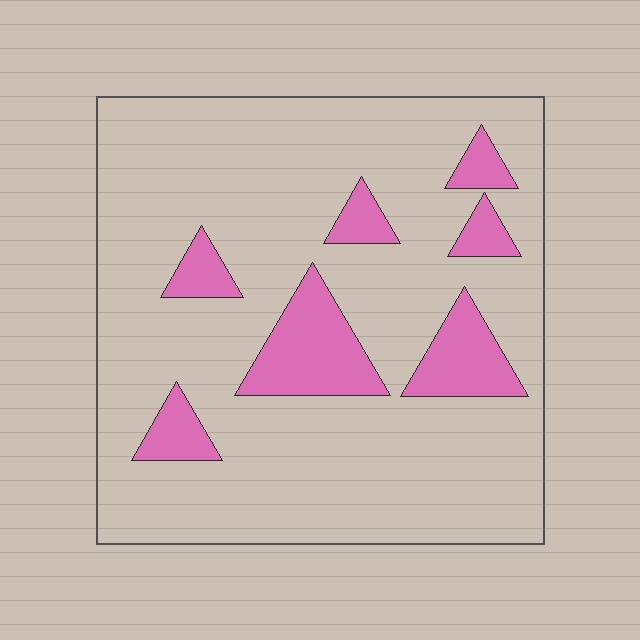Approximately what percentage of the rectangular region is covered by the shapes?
Approximately 15%.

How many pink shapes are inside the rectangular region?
7.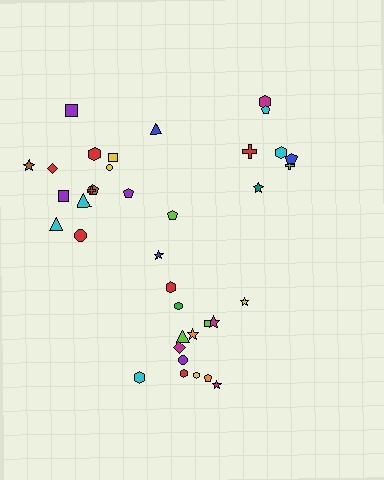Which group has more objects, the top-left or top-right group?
The top-left group.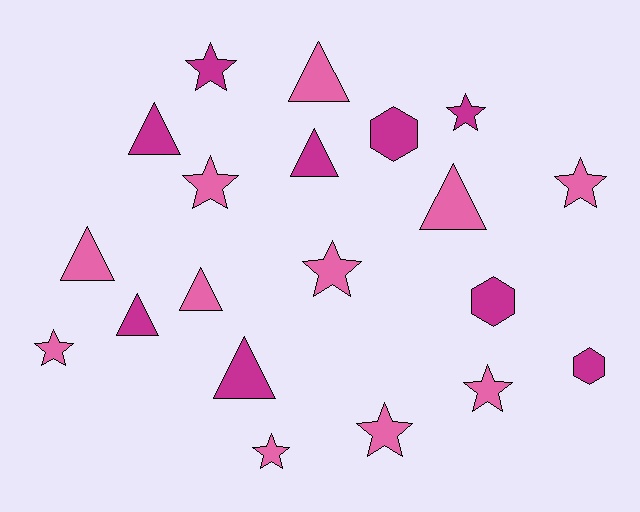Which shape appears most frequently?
Star, with 9 objects.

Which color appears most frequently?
Pink, with 11 objects.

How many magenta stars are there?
There are 2 magenta stars.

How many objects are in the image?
There are 20 objects.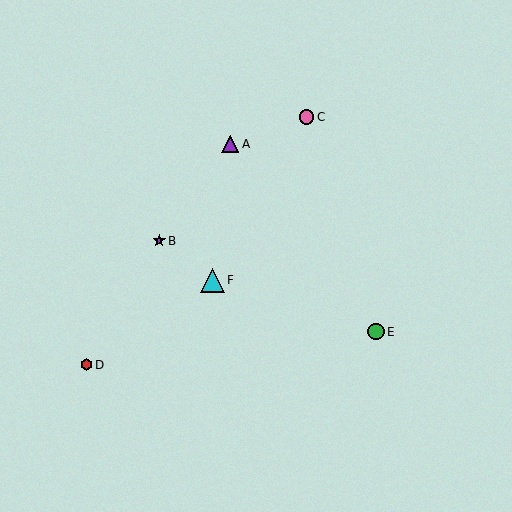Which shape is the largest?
The cyan triangle (labeled F) is the largest.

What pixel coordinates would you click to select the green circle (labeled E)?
Click at (376, 332) to select the green circle E.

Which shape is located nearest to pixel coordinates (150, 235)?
The purple star (labeled B) at (159, 241) is nearest to that location.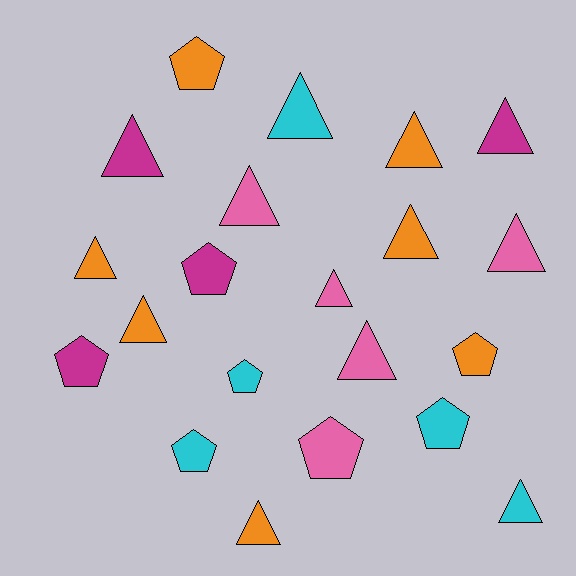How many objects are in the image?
There are 21 objects.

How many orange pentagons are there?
There are 2 orange pentagons.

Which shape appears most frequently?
Triangle, with 13 objects.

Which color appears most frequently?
Orange, with 7 objects.